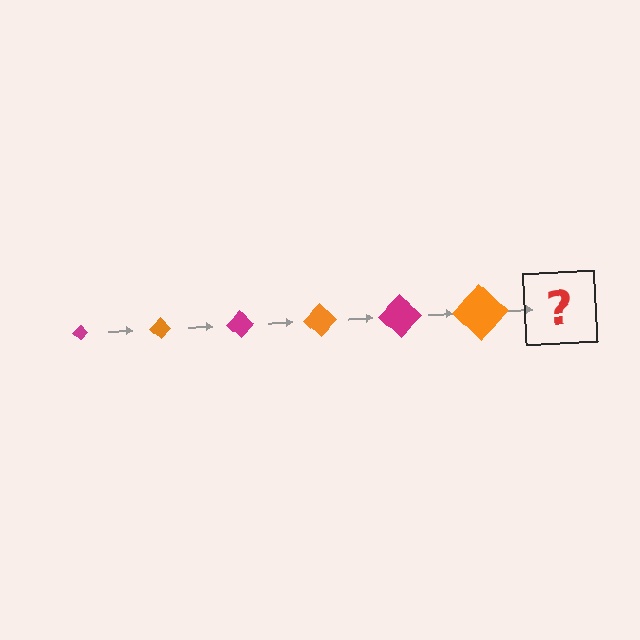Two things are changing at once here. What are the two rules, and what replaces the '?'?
The two rules are that the diamond grows larger each step and the color cycles through magenta and orange. The '?' should be a magenta diamond, larger than the previous one.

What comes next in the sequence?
The next element should be a magenta diamond, larger than the previous one.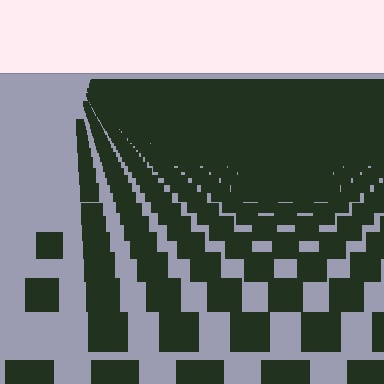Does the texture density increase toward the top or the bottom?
Density increases toward the top.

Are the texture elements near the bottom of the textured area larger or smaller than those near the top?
Larger. Near the bottom, elements are closer to the viewer and appear at a bigger on-screen size.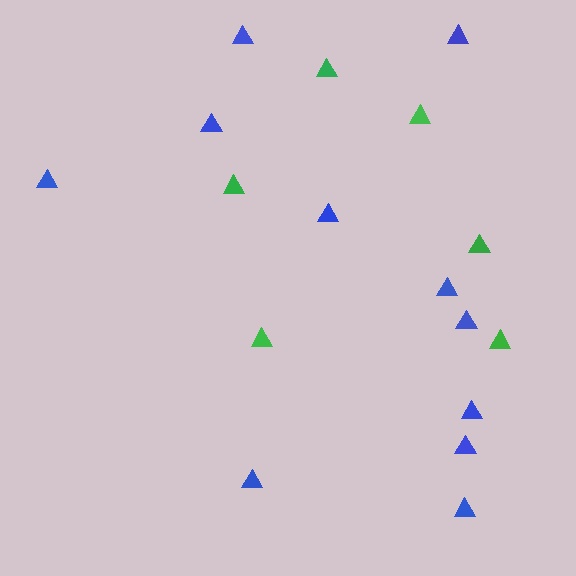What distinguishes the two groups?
There are 2 groups: one group of blue triangles (11) and one group of green triangles (6).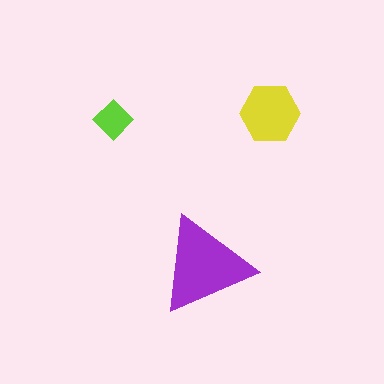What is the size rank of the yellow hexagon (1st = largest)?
2nd.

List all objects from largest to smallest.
The purple triangle, the yellow hexagon, the lime diamond.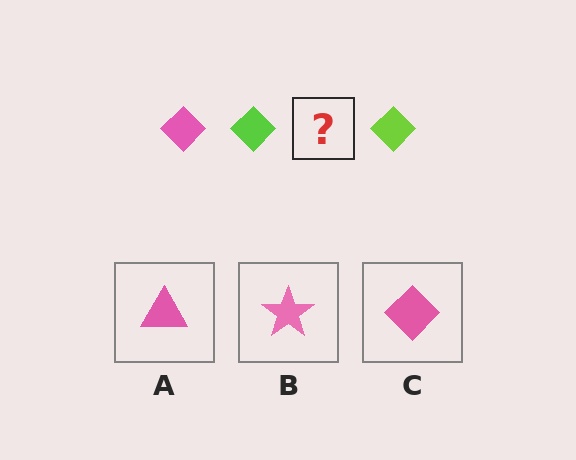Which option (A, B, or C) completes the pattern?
C.